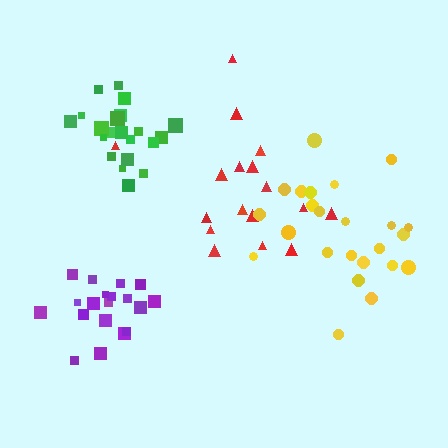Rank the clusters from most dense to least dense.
green, purple, yellow, red.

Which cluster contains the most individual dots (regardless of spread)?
Yellow (24).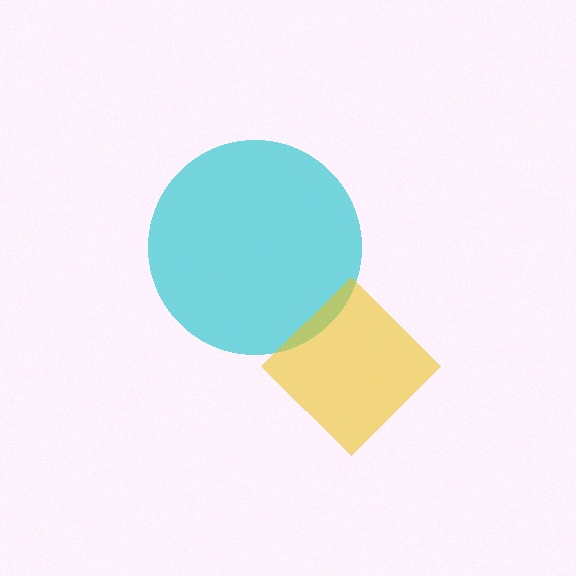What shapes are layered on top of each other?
The layered shapes are: a cyan circle, a yellow diamond.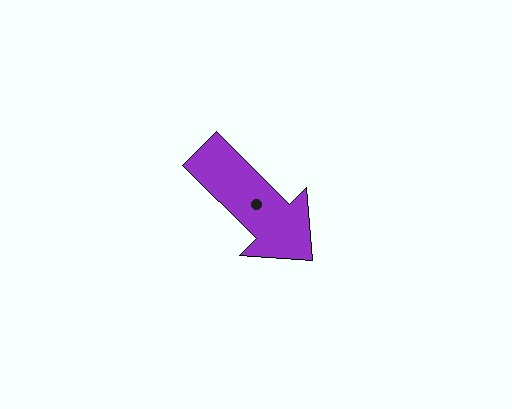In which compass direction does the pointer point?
Southeast.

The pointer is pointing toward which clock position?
Roughly 4 o'clock.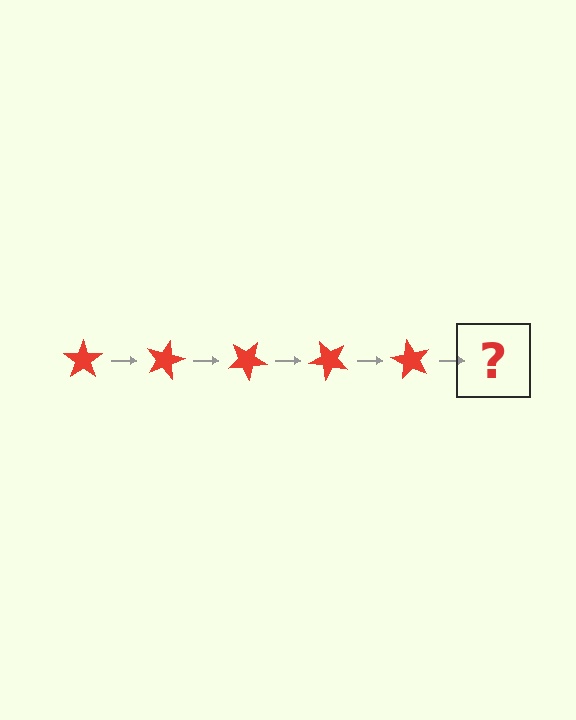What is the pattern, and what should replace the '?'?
The pattern is that the star rotates 15 degrees each step. The '?' should be a red star rotated 75 degrees.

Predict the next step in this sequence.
The next step is a red star rotated 75 degrees.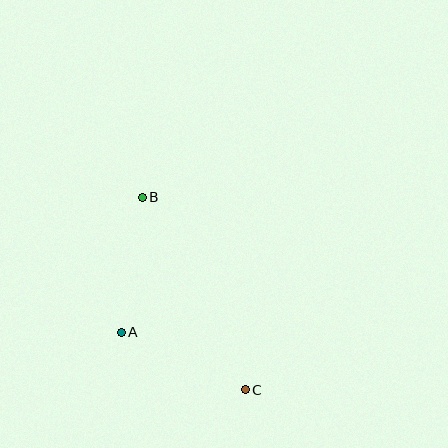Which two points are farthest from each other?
Points B and C are farthest from each other.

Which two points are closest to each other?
Points A and B are closest to each other.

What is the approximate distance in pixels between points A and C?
The distance between A and C is approximately 137 pixels.